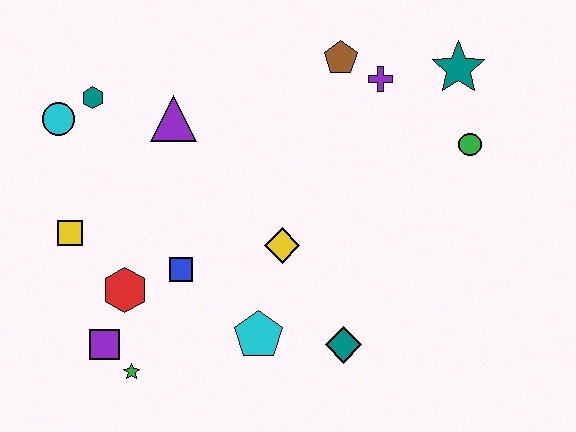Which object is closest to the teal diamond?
The cyan pentagon is closest to the teal diamond.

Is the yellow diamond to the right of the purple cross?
No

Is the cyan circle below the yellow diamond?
No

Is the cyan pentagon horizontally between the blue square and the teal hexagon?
No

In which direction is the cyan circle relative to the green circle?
The cyan circle is to the left of the green circle.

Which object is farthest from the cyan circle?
The green circle is farthest from the cyan circle.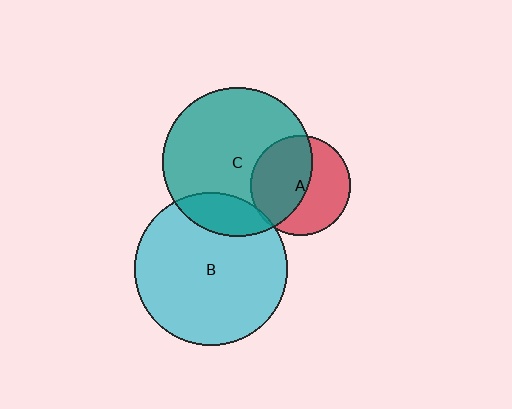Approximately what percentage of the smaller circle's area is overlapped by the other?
Approximately 55%.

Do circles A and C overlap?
Yes.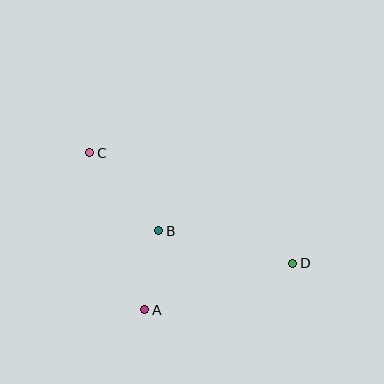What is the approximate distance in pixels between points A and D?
The distance between A and D is approximately 155 pixels.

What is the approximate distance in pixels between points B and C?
The distance between B and C is approximately 104 pixels.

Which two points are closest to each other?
Points A and B are closest to each other.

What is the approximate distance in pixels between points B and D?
The distance between B and D is approximately 138 pixels.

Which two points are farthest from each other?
Points C and D are farthest from each other.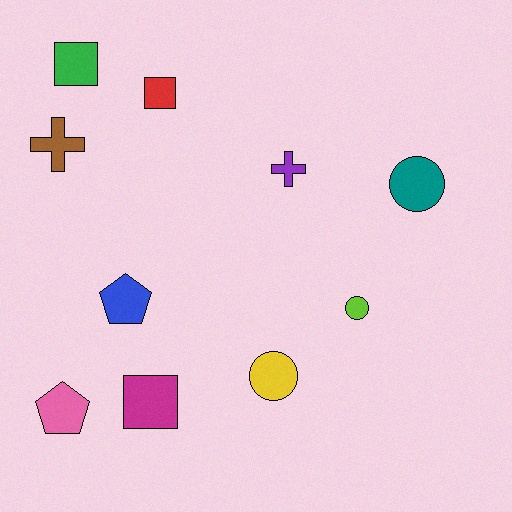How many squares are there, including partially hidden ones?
There are 3 squares.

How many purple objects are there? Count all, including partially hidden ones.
There is 1 purple object.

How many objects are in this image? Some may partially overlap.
There are 10 objects.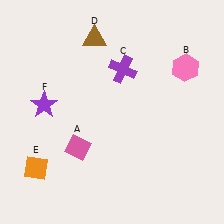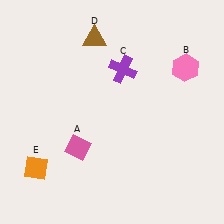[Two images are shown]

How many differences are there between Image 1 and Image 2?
There is 1 difference between the two images.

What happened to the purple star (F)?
The purple star (F) was removed in Image 2. It was in the top-left area of Image 1.